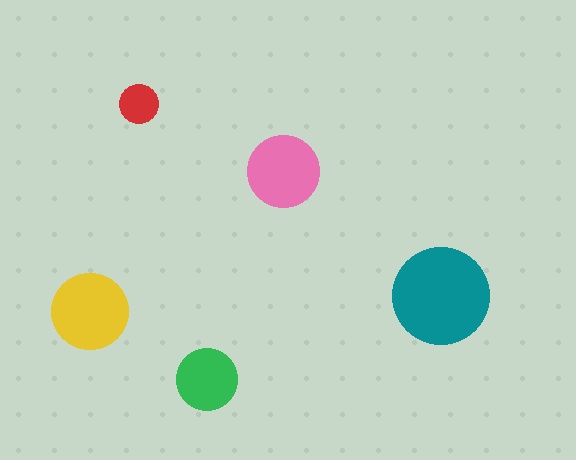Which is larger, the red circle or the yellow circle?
The yellow one.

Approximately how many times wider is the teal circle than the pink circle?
About 1.5 times wider.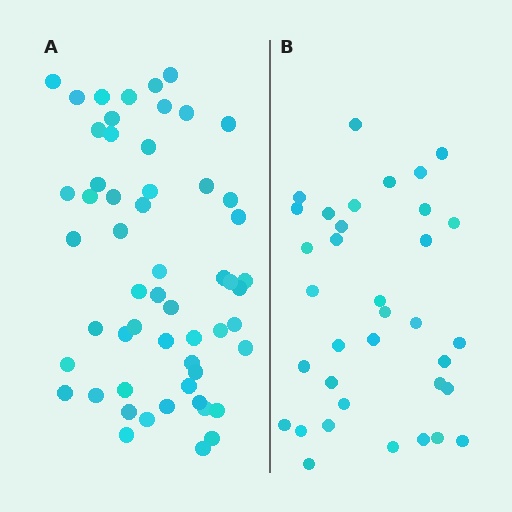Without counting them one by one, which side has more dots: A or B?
Region A (the left region) has more dots.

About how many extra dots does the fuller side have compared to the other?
Region A has approximately 20 more dots than region B.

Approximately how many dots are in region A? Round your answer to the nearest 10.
About 60 dots. (The exact count is 56, which rounds to 60.)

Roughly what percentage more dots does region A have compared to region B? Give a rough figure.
About 60% more.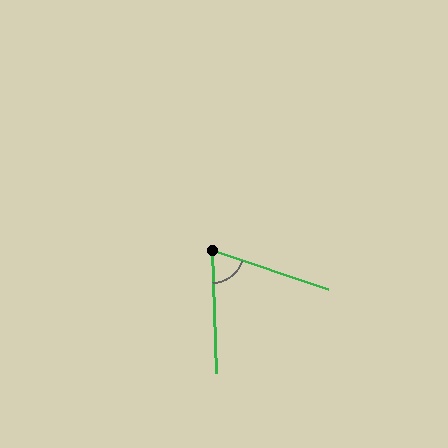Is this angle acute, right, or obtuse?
It is acute.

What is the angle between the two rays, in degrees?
Approximately 69 degrees.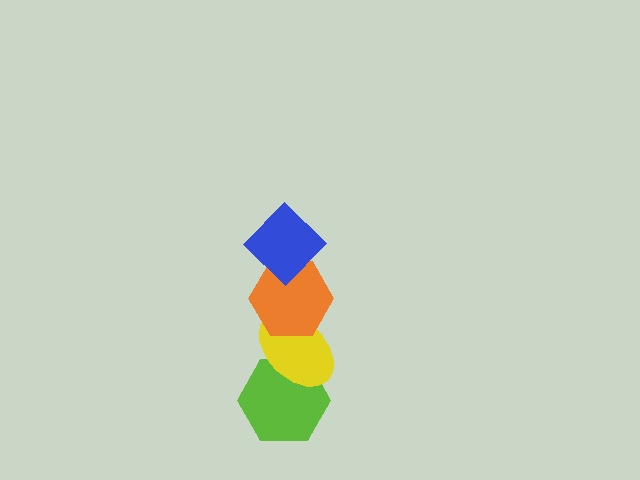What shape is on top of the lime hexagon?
The yellow ellipse is on top of the lime hexagon.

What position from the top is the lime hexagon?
The lime hexagon is 4th from the top.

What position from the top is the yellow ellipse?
The yellow ellipse is 3rd from the top.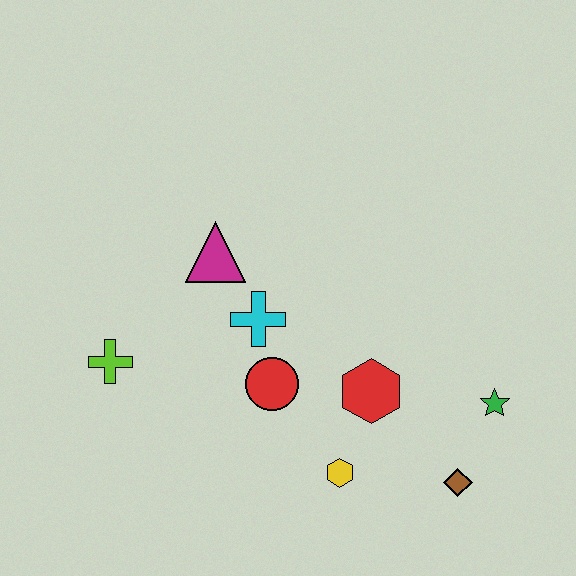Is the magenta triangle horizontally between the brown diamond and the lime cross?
Yes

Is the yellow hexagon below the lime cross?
Yes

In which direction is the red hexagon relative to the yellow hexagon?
The red hexagon is above the yellow hexagon.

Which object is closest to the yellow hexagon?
The red hexagon is closest to the yellow hexagon.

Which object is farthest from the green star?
The lime cross is farthest from the green star.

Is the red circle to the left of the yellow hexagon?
Yes